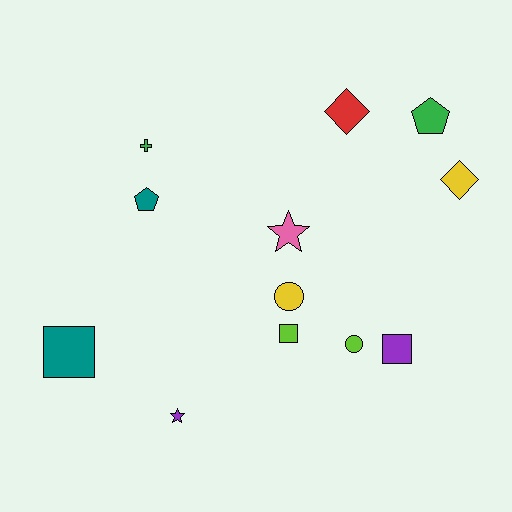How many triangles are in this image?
There are no triangles.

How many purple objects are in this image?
There are 2 purple objects.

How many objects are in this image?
There are 12 objects.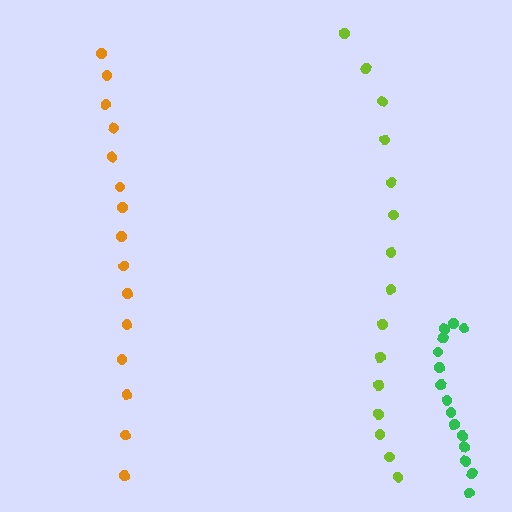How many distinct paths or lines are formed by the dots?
There are 3 distinct paths.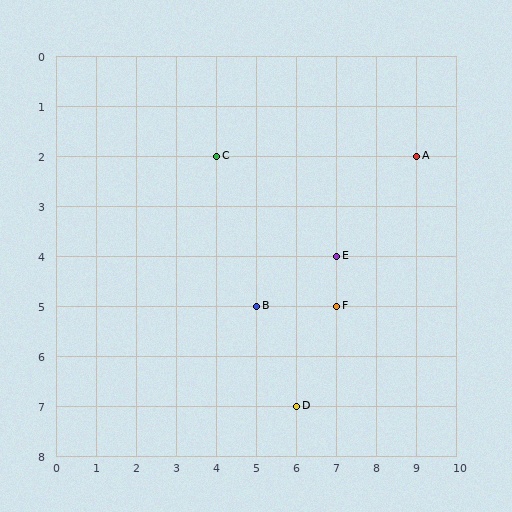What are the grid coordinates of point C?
Point C is at grid coordinates (4, 2).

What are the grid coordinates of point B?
Point B is at grid coordinates (5, 5).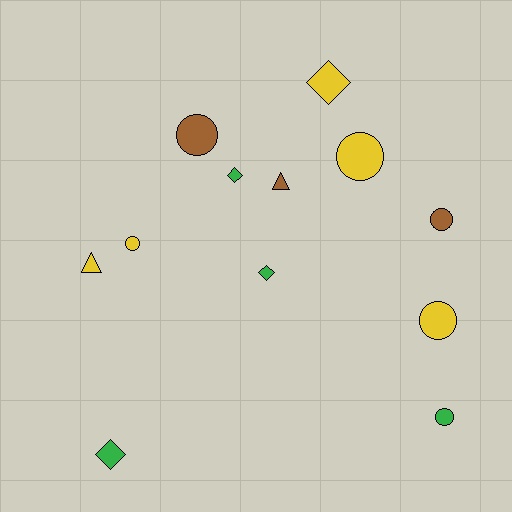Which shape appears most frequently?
Circle, with 6 objects.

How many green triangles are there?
There are no green triangles.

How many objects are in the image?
There are 12 objects.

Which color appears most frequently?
Yellow, with 5 objects.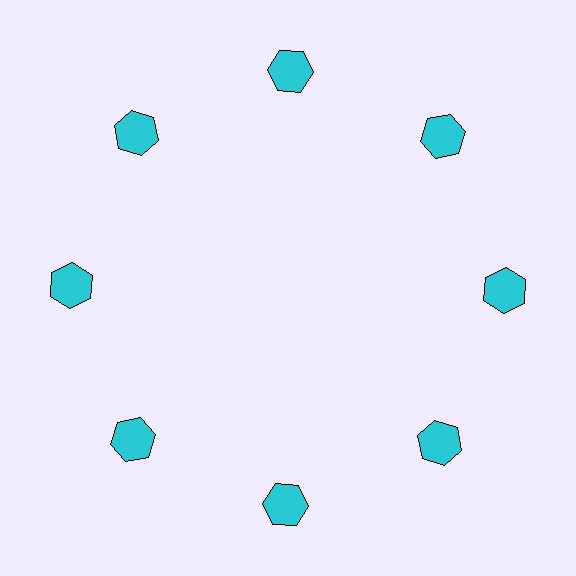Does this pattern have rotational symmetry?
Yes, this pattern has 8-fold rotational symmetry. It looks the same after rotating 45 degrees around the center.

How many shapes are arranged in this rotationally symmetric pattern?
There are 8 shapes, arranged in 8 groups of 1.